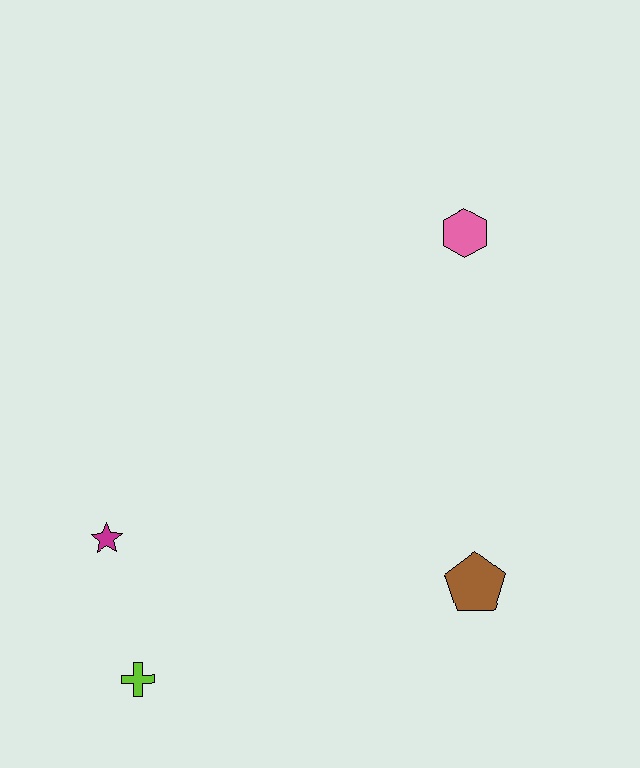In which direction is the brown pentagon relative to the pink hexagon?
The brown pentagon is below the pink hexagon.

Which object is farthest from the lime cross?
The pink hexagon is farthest from the lime cross.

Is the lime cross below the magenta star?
Yes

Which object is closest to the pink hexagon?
The brown pentagon is closest to the pink hexagon.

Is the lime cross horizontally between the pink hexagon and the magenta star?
Yes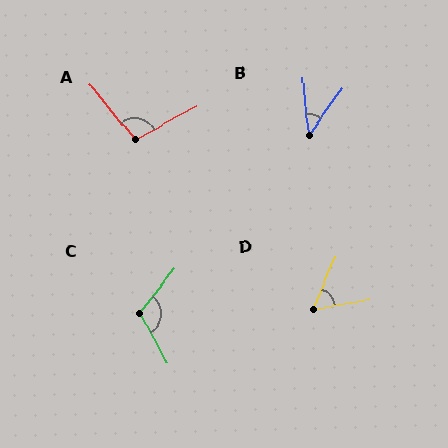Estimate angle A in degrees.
Approximately 100 degrees.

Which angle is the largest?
C, at approximately 113 degrees.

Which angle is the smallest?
B, at approximately 41 degrees.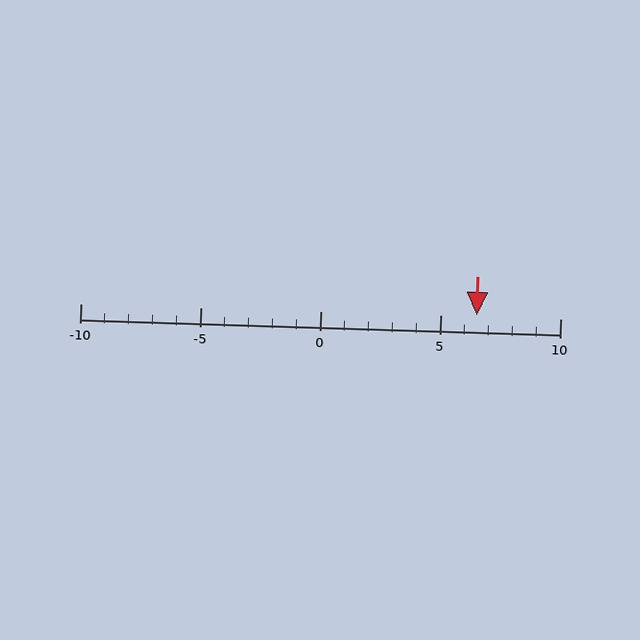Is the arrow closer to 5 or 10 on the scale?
The arrow is closer to 5.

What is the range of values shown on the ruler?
The ruler shows values from -10 to 10.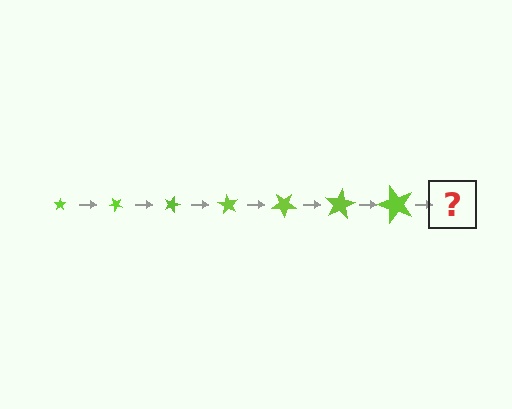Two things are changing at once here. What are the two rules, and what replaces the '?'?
The two rules are that the star grows larger each step and it rotates 45 degrees each step. The '?' should be a star, larger than the previous one and rotated 315 degrees from the start.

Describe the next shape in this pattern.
It should be a star, larger than the previous one and rotated 315 degrees from the start.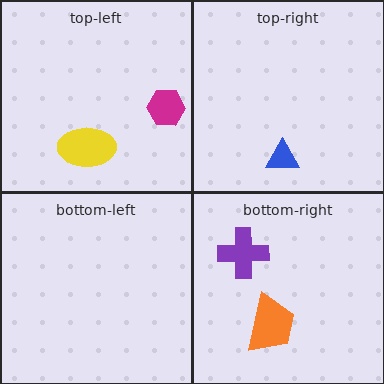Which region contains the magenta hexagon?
The top-left region.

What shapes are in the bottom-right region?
The purple cross, the orange trapezoid.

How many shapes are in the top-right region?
1.